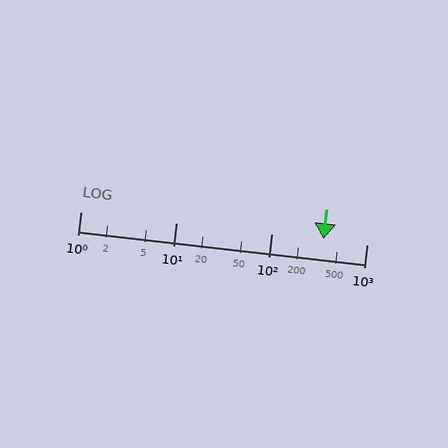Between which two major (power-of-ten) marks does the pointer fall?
The pointer is between 100 and 1000.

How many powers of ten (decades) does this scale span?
The scale spans 3 decades, from 1 to 1000.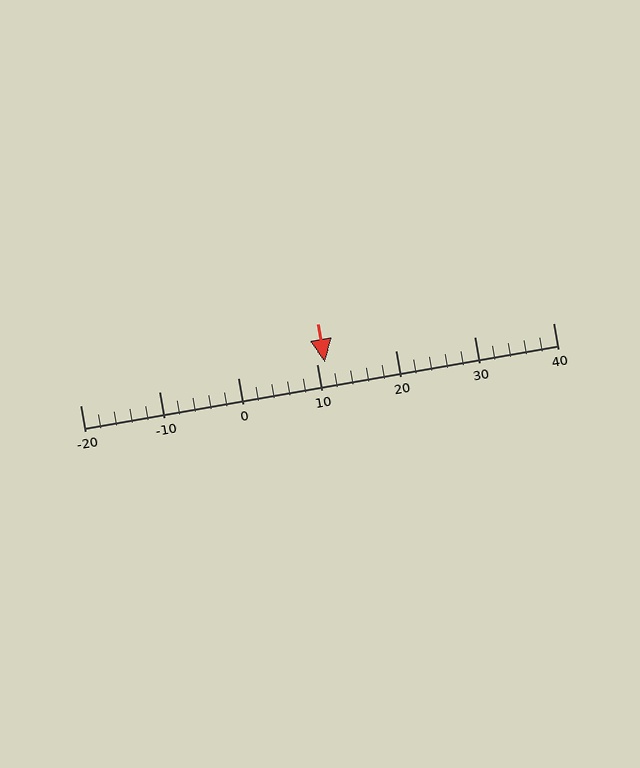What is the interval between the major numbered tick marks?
The major tick marks are spaced 10 units apart.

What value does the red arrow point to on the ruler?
The red arrow points to approximately 11.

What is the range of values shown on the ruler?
The ruler shows values from -20 to 40.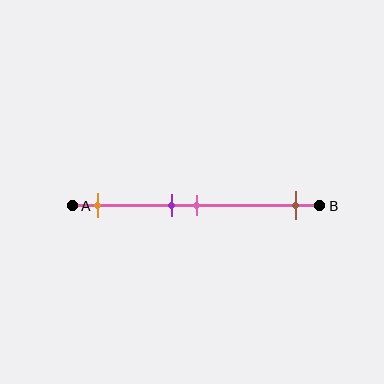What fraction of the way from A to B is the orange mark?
The orange mark is approximately 10% (0.1) of the way from A to B.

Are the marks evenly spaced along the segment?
No, the marks are not evenly spaced.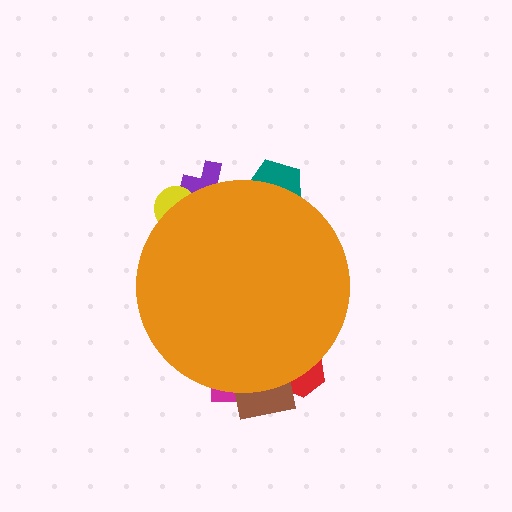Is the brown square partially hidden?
Yes, the brown square is partially hidden behind the orange circle.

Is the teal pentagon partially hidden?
Yes, the teal pentagon is partially hidden behind the orange circle.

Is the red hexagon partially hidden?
Yes, the red hexagon is partially hidden behind the orange circle.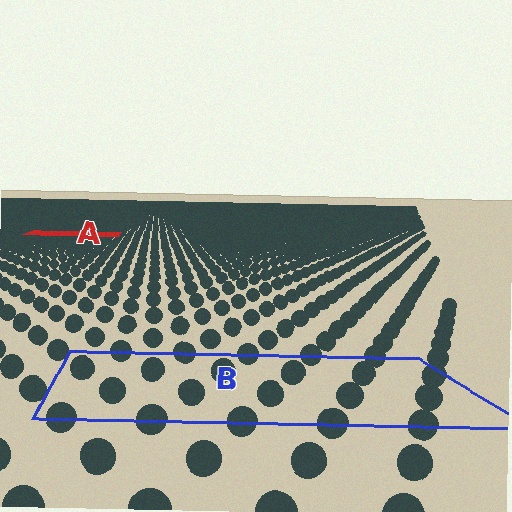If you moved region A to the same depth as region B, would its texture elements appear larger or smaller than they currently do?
They would appear larger. At a closer depth, the same texture elements are projected at a bigger on-screen size.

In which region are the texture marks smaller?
The texture marks are smaller in region A, because it is farther away.